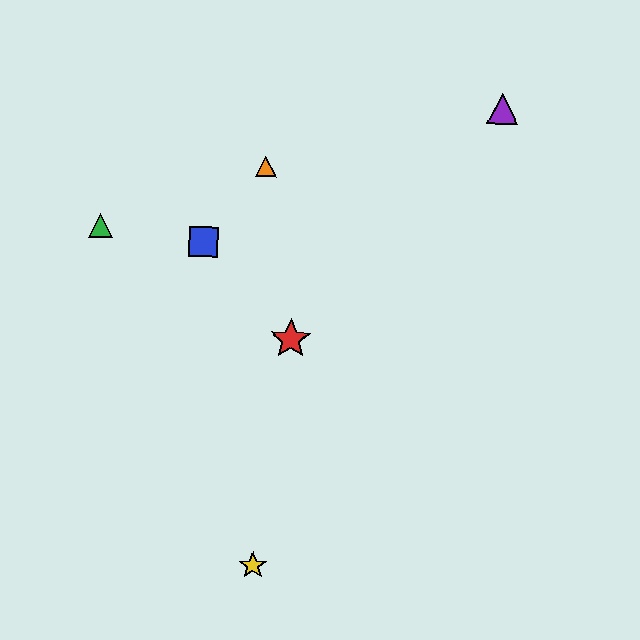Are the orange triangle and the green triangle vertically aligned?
No, the orange triangle is at x≈266 and the green triangle is at x≈100.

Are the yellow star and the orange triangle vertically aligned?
Yes, both are at x≈253.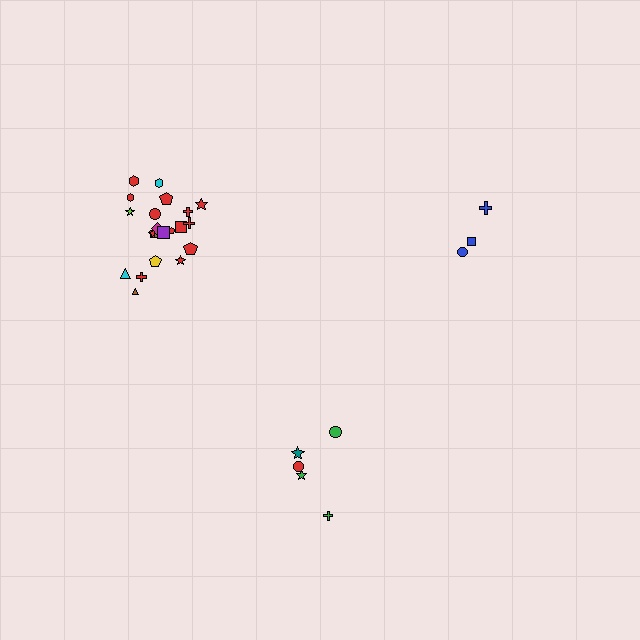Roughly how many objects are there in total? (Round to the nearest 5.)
Roughly 30 objects in total.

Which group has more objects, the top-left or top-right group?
The top-left group.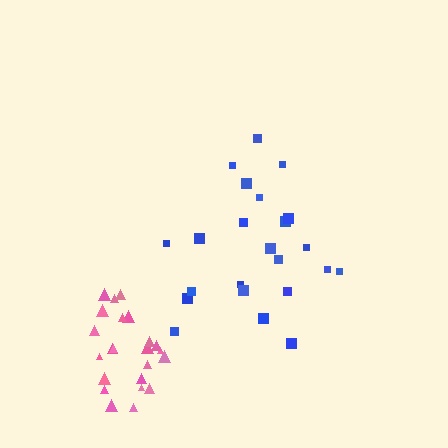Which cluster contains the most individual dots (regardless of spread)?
Blue (23).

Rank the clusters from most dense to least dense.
pink, blue.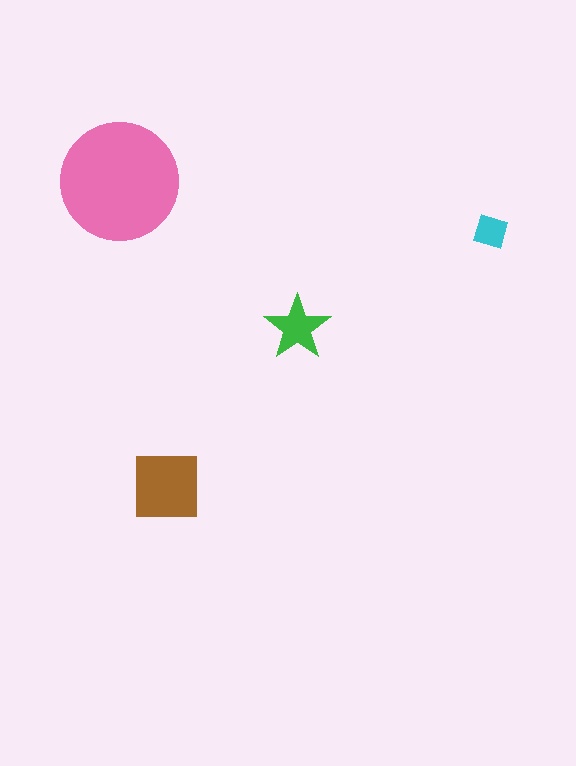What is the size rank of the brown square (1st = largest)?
2nd.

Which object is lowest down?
The brown square is bottommost.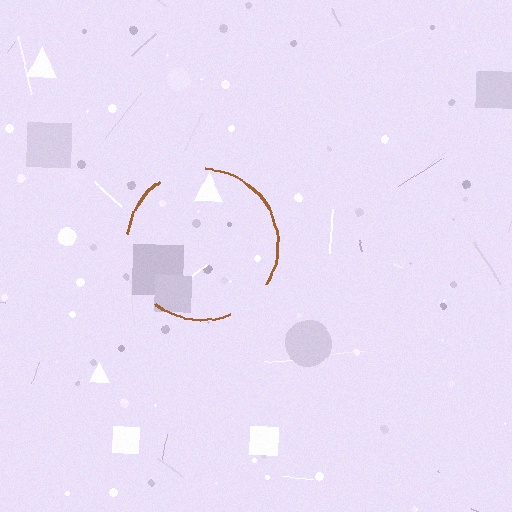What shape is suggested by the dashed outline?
The dashed outline suggests a circle.